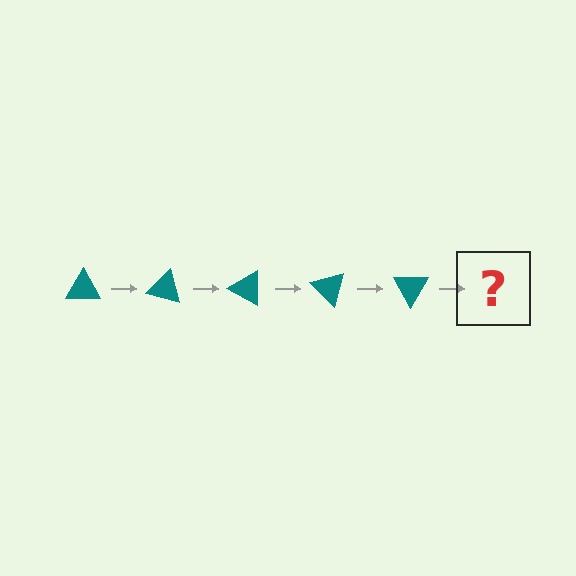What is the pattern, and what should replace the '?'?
The pattern is that the triangle rotates 15 degrees each step. The '?' should be a teal triangle rotated 75 degrees.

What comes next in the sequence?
The next element should be a teal triangle rotated 75 degrees.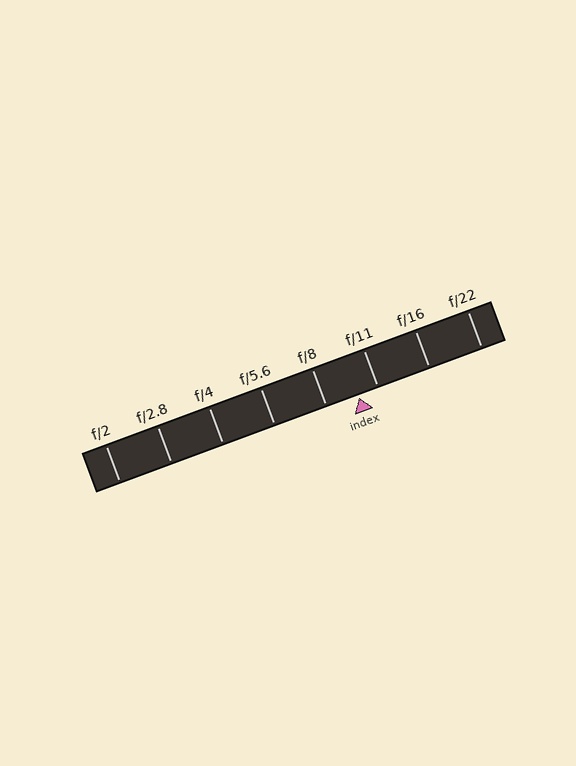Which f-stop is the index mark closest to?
The index mark is closest to f/11.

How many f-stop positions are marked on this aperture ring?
There are 8 f-stop positions marked.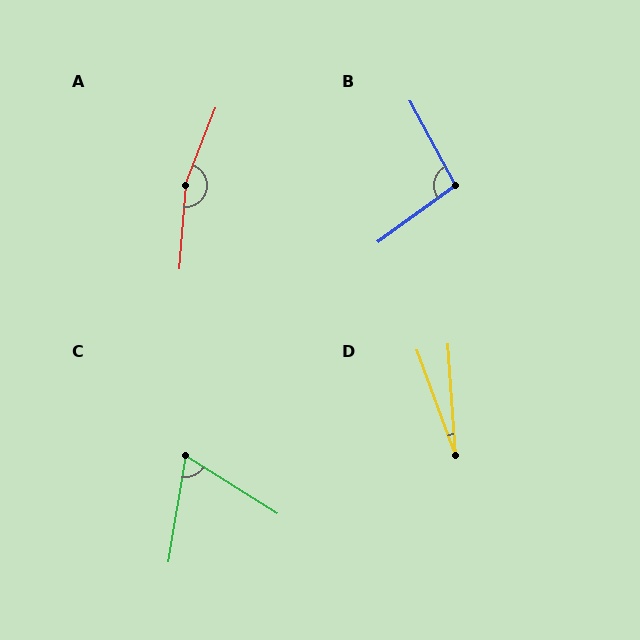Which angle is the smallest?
D, at approximately 16 degrees.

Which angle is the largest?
A, at approximately 163 degrees.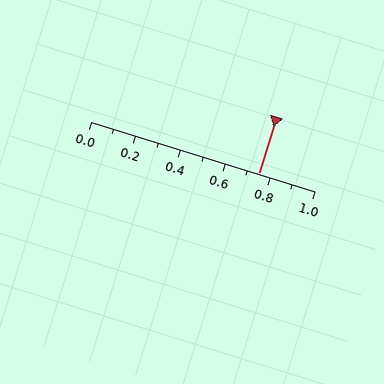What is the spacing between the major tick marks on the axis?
The major ticks are spaced 0.2 apart.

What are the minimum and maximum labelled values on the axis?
The axis runs from 0.0 to 1.0.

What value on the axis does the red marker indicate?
The marker indicates approximately 0.75.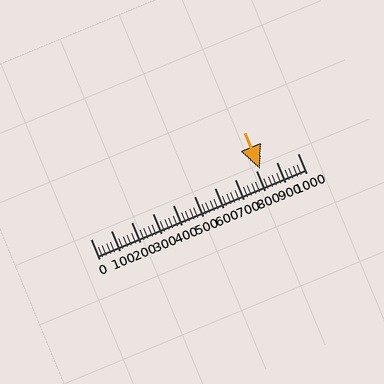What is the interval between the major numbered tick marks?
The major tick marks are spaced 100 units apart.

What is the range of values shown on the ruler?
The ruler shows values from 0 to 1000.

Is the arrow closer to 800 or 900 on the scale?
The arrow is closer to 800.